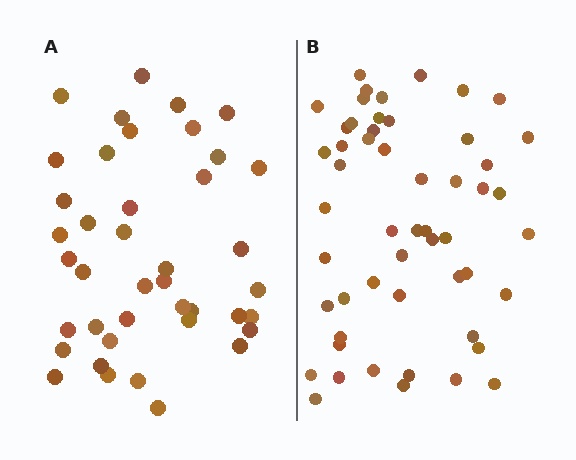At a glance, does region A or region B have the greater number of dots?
Region B (the right region) has more dots.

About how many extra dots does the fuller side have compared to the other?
Region B has roughly 12 or so more dots than region A.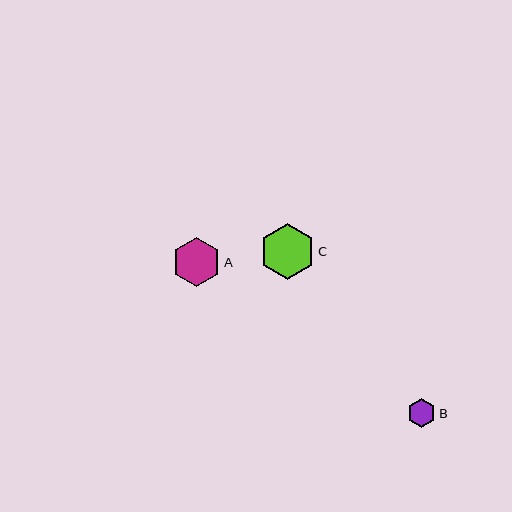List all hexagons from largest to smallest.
From largest to smallest: C, A, B.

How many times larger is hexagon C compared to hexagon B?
Hexagon C is approximately 1.9 times the size of hexagon B.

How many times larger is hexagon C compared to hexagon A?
Hexagon C is approximately 1.1 times the size of hexagon A.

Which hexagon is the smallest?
Hexagon B is the smallest with a size of approximately 29 pixels.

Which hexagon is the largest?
Hexagon C is the largest with a size of approximately 56 pixels.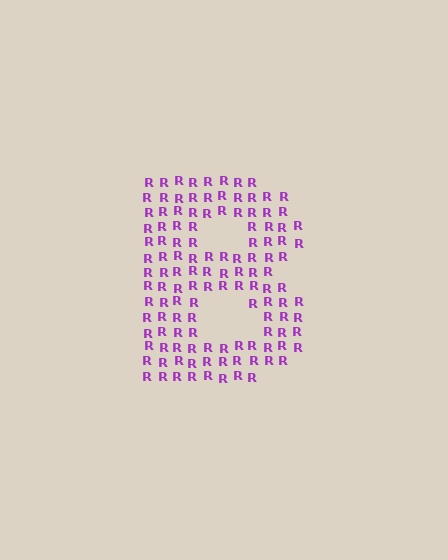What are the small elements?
The small elements are letter R's.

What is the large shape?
The large shape is the letter B.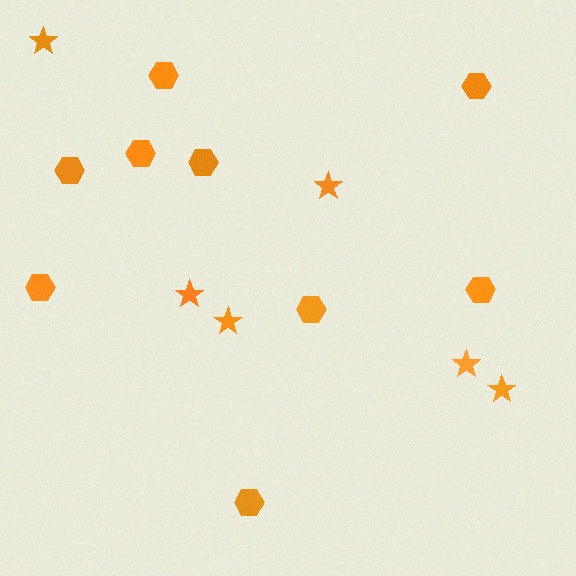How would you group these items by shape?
There are 2 groups: one group of hexagons (9) and one group of stars (6).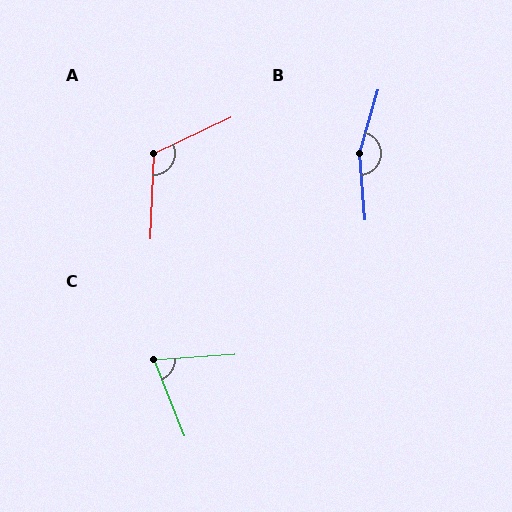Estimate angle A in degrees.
Approximately 118 degrees.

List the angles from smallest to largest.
C (72°), A (118°), B (159°).